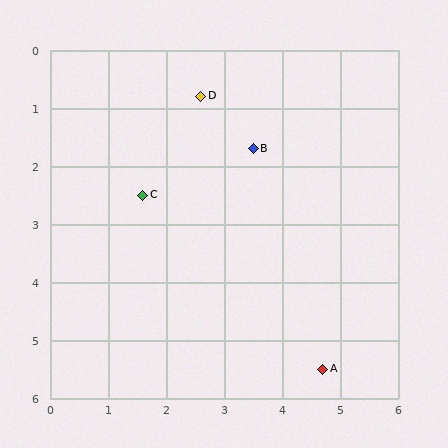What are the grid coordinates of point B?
Point B is at approximately (3.5, 1.7).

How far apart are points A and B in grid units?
Points A and B are about 4.0 grid units apart.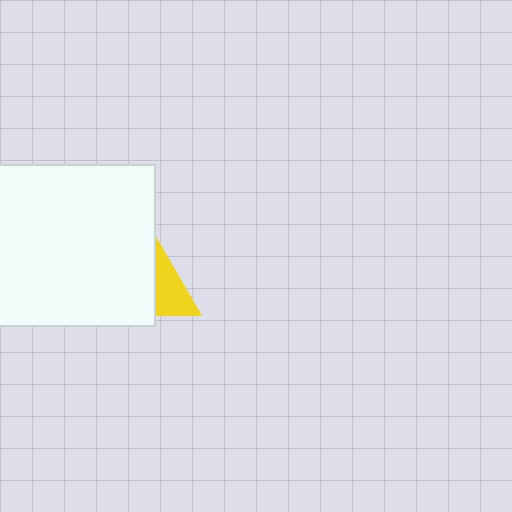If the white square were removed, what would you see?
You would see the complete yellow triangle.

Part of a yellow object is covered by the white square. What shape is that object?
It is a triangle.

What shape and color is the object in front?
The object in front is a white square.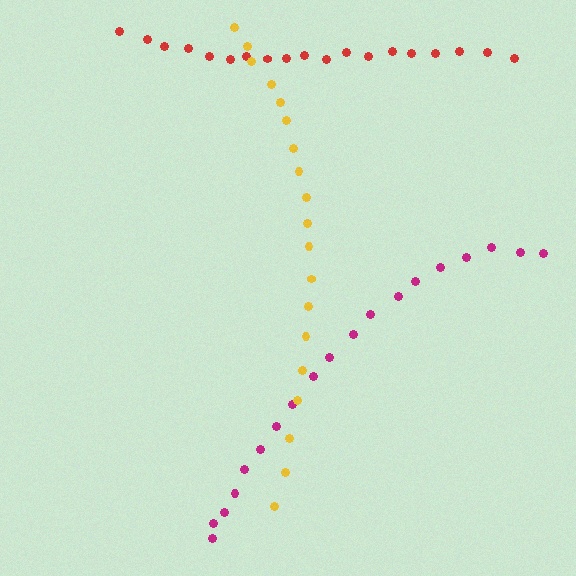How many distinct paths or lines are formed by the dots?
There are 3 distinct paths.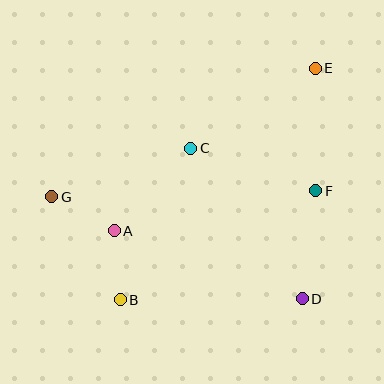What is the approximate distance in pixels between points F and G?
The distance between F and G is approximately 264 pixels.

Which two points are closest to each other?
Points A and B are closest to each other.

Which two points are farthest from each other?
Points B and E are farthest from each other.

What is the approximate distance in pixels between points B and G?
The distance between B and G is approximately 124 pixels.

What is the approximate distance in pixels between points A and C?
The distance between A and C is approximately 112 pixels.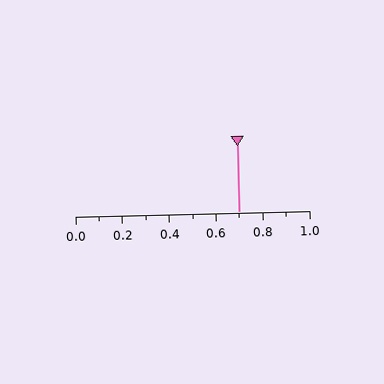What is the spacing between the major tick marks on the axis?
The major ticks are spaced 0.2 apart.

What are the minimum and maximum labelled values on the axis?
The axis runs from 0.0 to 1.0.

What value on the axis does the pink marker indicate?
The marker indicates approximately 0.7.